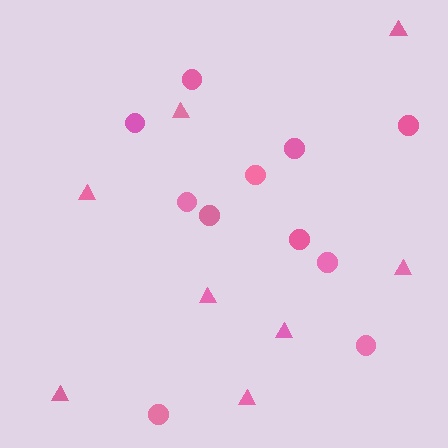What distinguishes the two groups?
There are 2 groups: one group of circles (11) and one group of triangles (8).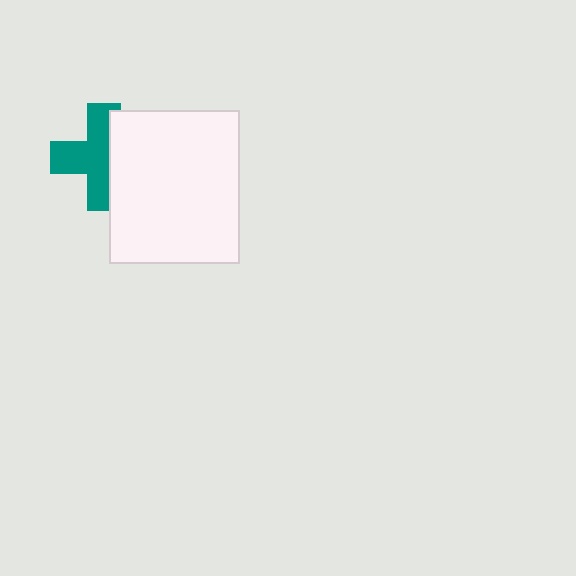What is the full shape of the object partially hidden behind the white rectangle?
The partially hidden object is a teal cross.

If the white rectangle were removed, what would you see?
You would see the complete teal cross.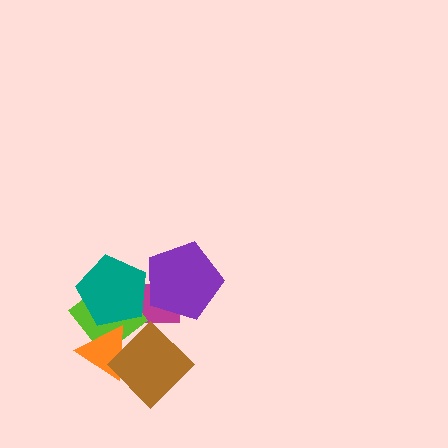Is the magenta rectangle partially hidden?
Yes, it is partially covered by another shape.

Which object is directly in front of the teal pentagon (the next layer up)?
The orange triangle is directly in front of the teal pentagon.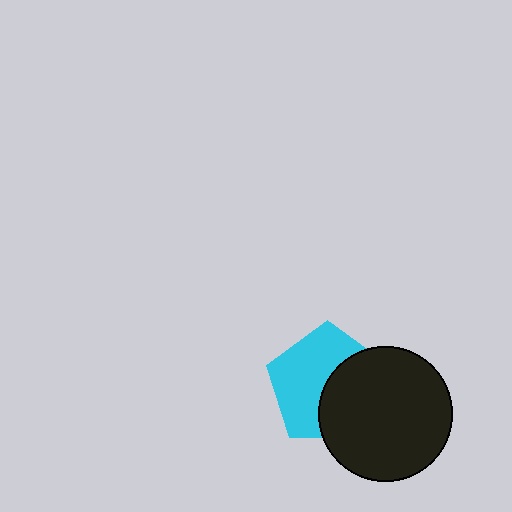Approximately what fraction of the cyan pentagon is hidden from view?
Roughly 44% of the cyan pentagon is hidden behind the black circle.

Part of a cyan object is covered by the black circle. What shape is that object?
It is a pentagon.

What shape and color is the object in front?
The object in front is a black circle.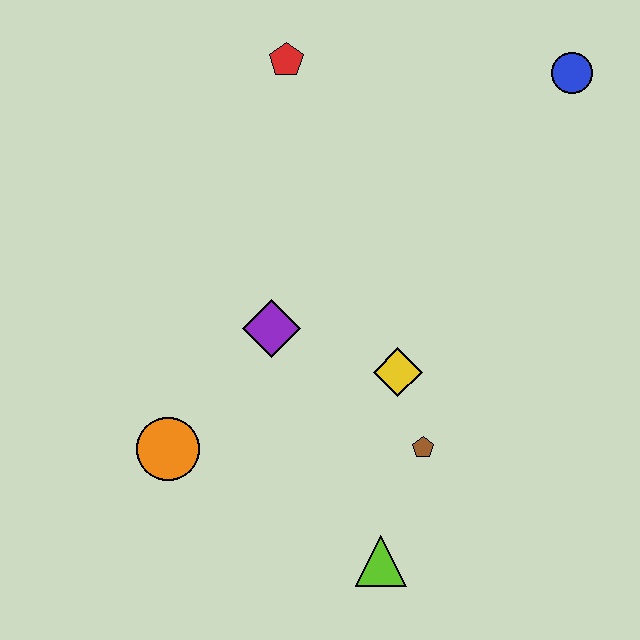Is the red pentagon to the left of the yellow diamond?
Yes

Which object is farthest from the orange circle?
The blue circle is farthest from the orange circle.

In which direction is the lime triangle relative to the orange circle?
The lime triangle is to the right of the orange circle.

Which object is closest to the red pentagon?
The purple diamond is closest to the red pentagon.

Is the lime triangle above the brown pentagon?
No